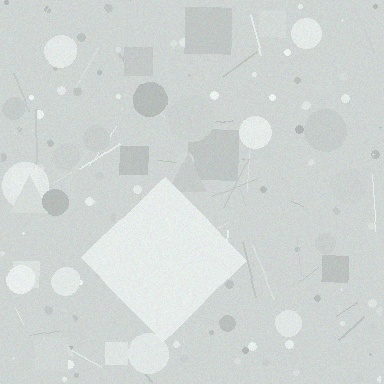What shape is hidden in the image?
A diamond is hidden in the image.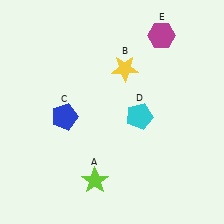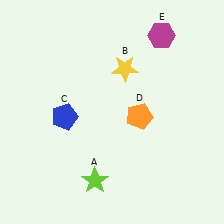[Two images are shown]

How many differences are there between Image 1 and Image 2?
There is 1 difference between the two images.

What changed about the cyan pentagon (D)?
In Image 1, D is cyan. In Image 2, it changed to orange.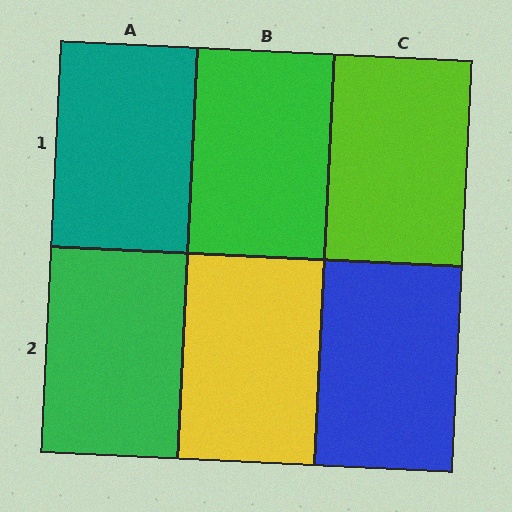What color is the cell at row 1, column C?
Lime.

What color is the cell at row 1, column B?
Green.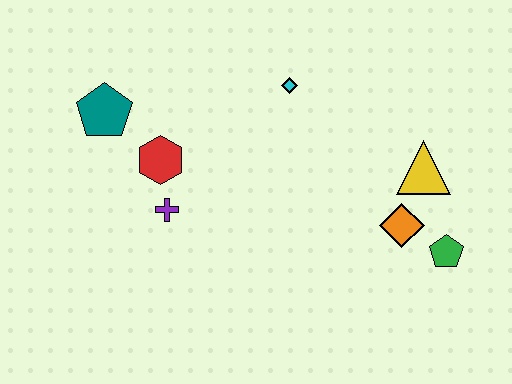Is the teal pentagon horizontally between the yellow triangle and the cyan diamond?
No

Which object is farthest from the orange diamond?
The teal pentagon is farthest from the orange diamond.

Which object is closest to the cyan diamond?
The red hexagon is closest to the cyan diamond.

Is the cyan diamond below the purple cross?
No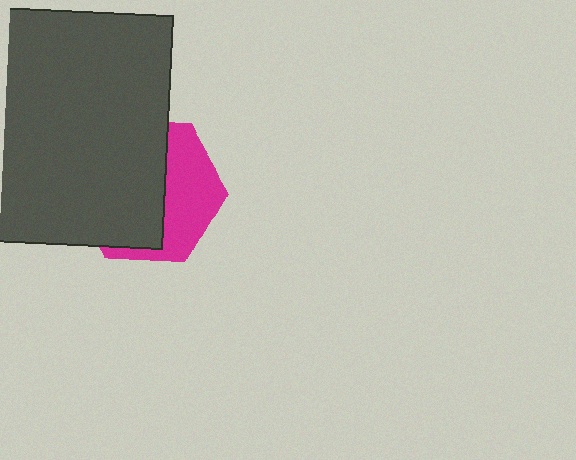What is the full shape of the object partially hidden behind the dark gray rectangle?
The partially hidden object is a magenta hexagon.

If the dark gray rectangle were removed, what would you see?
You would see the complete magenta hexagon.